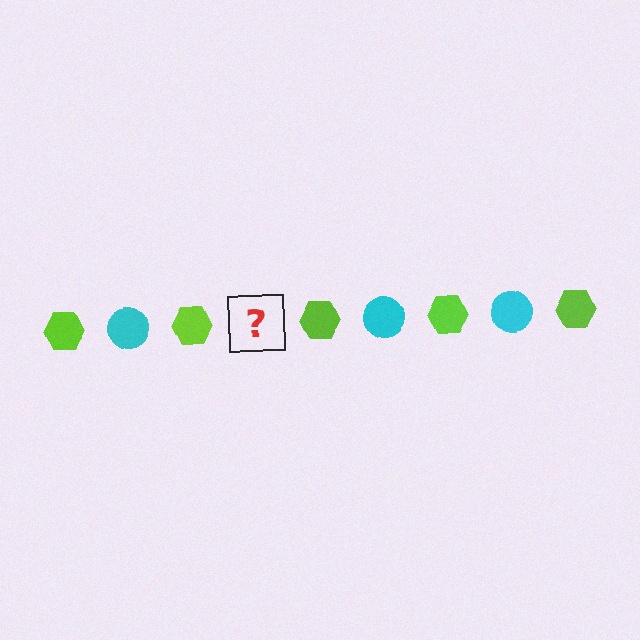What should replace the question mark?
The question mark should be replaced with a cyan circle.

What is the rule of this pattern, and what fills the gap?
The rule is that the pattern alternates between lime hexagon and cyan circle. The gap should be filled with a cyan circle.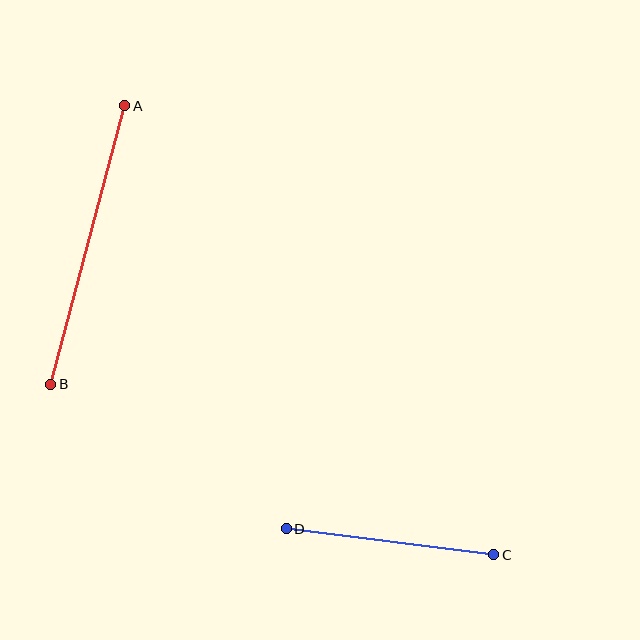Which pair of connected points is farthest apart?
Points A and B are farthest apart.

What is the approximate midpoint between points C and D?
The midpoint is at approximately (390, 542) pixels.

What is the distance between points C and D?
The distance is approximately 209 pixels.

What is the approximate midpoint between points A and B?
The midpoint is at approximately (88, 245) pixels.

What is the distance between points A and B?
The distance is approximately 288 pixels.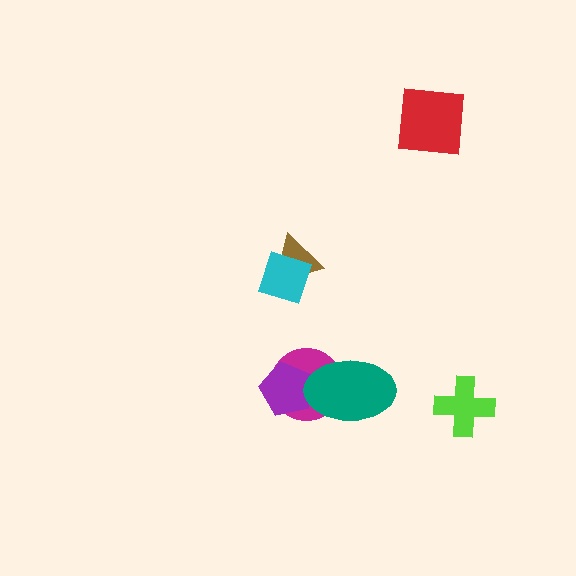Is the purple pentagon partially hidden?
Yes, it is partially covered by another shape.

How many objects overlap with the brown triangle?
1 object overlaps with the brown triangle.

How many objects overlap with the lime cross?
0 objects overlap with the lime cross.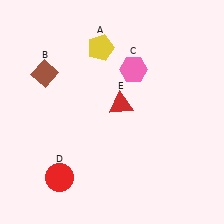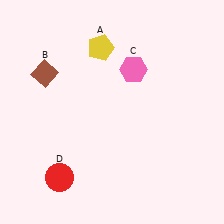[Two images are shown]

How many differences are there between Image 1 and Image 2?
There is 1 difference between the two images.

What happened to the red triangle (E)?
The red triangle (E) was removed in Image 2. It was in the top-right area of Image 1.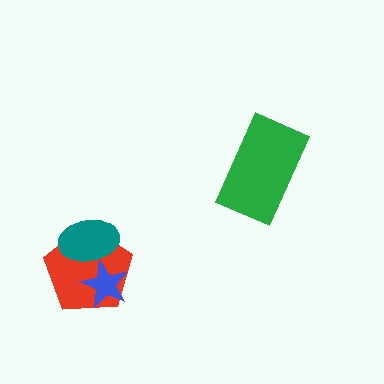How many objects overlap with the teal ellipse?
2 objects overlap with the teal ellipse.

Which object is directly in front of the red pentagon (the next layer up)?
The teal ellipse is directly in front of the red pentagon.